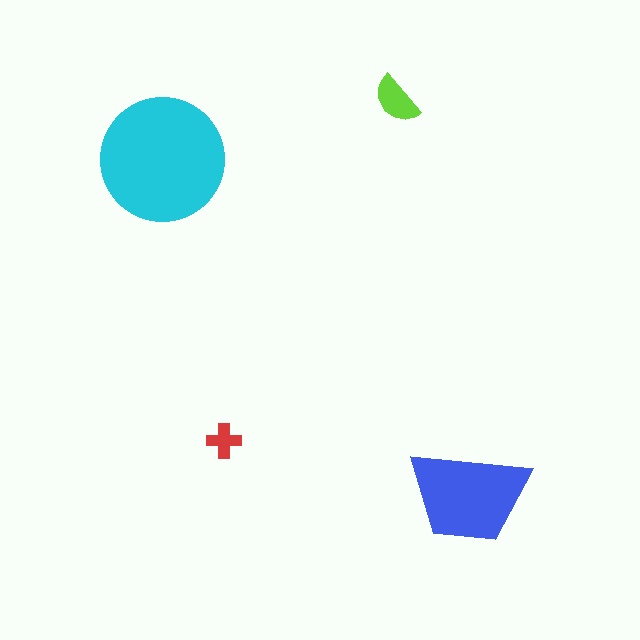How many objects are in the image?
There are 4 objects in the image.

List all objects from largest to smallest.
The cyan circle, the blue trapezoid, the lime semicircle, the red cross.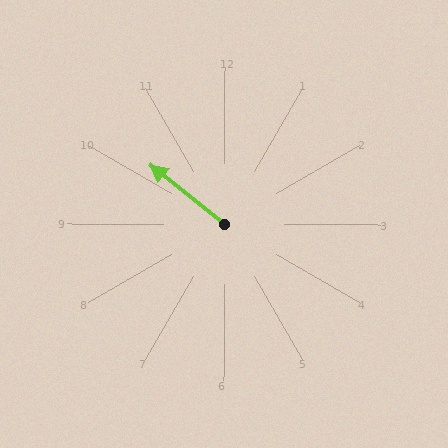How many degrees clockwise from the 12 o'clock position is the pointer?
Approximately 309 degrees.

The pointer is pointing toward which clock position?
Roughly 10 o'clock.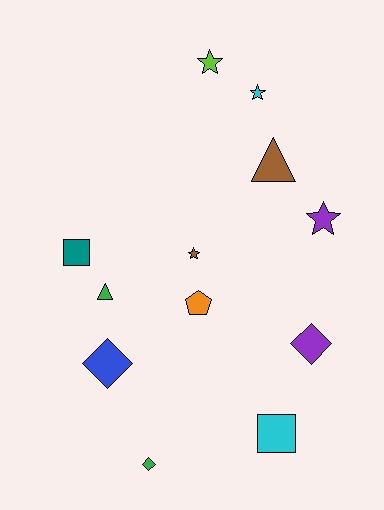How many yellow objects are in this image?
There are no yellow objects.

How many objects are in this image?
There are 12 objects.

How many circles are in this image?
There are no circles.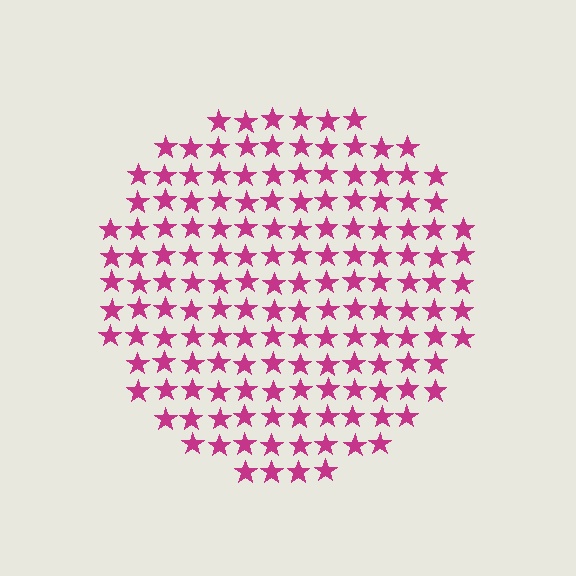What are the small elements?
The small elements are stars.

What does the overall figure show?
The overall figure shows a circle.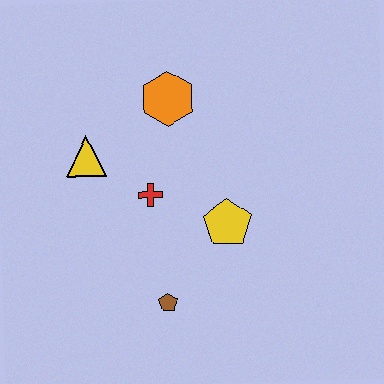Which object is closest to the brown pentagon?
The yellow pentagon is closest to the brown pentagon.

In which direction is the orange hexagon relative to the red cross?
The orange hexagon is above the red cross.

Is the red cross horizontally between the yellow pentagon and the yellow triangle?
Yes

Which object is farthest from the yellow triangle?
The brown pentagon is farthest from the yellow triangle.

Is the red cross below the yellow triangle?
Yes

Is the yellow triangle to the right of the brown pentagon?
No